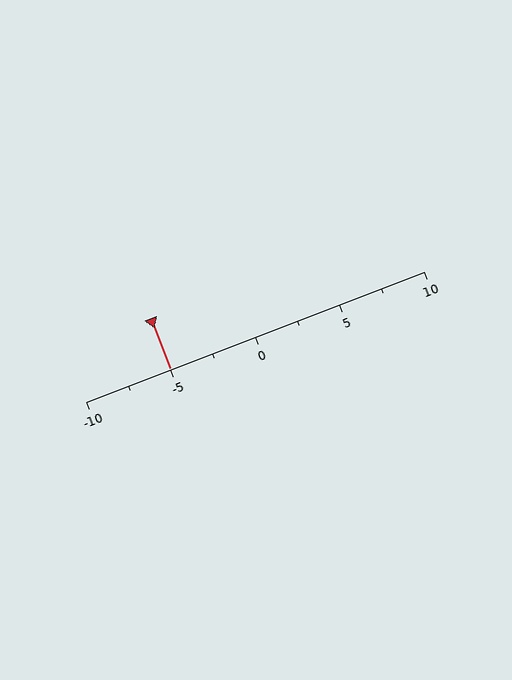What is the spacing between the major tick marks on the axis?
The major ticks are spaced 5 apart.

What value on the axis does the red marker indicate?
The marker indicates approximately -5.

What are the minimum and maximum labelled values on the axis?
The axis runs from -10 to 10.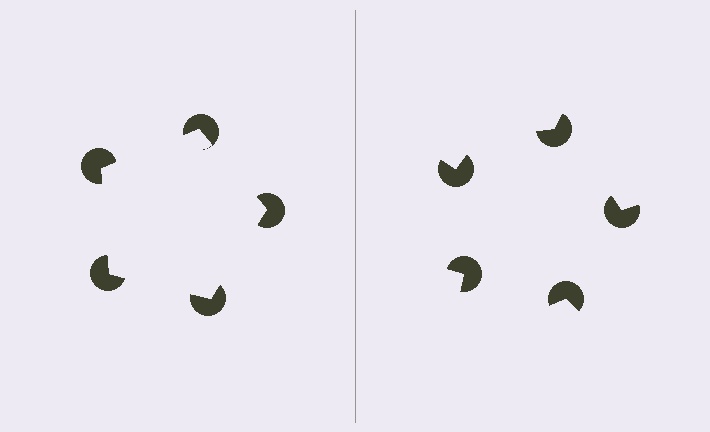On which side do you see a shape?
An illusory pentagon appears on the left side. On the right side the wedge cuts are rotated, so no coherent shape forms.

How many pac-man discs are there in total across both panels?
10 — 5 on each side.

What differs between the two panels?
The pac-man discs are positioned identically on both sides; only the wedge orientations differ. On the left they align to a pentagon; on the right they are misaligned.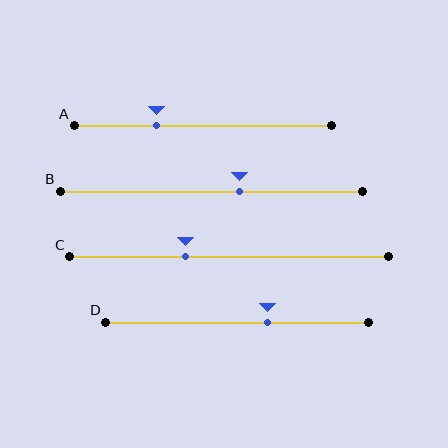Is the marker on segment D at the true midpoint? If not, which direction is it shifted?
No, the marker on segment D is shifted to the right by about 12% of the segment length.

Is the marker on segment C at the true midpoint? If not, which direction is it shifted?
No, the marker on segment C is shifted to the left by about 14% of the segment length.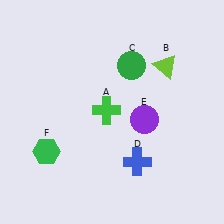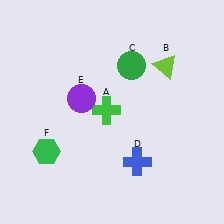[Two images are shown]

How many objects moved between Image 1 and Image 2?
1 object moved between the two images.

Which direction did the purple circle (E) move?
The purple circle (E) moved left.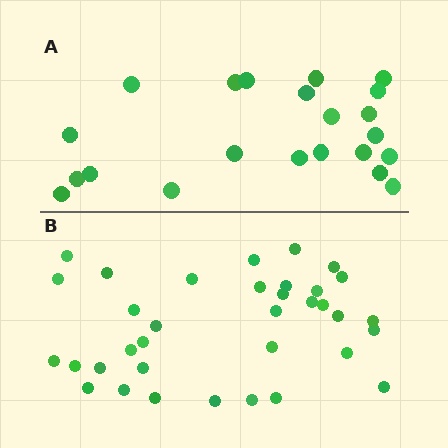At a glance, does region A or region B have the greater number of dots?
Region B (the bottom region) has more dots.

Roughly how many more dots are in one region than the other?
Region B has approximately 15 more dots than region A.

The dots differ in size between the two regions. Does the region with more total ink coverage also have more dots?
No. Region A has more total ink coverage because its dots are larger, but region B actually contains more individual dots. Total area can be misleading — the number of items is what matters here.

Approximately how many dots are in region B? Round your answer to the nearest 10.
About 40 dots. (The exact count is 35, which rounds to 40.)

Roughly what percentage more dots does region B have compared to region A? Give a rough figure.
About 60% more.